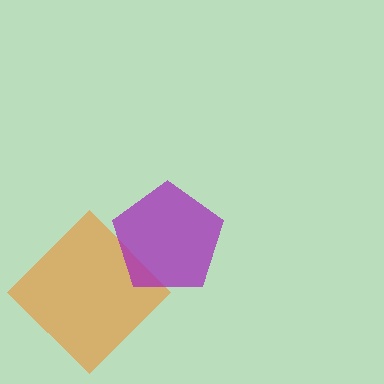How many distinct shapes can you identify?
There are 2 distinct shapes: an orange diamond, a purple pentagon.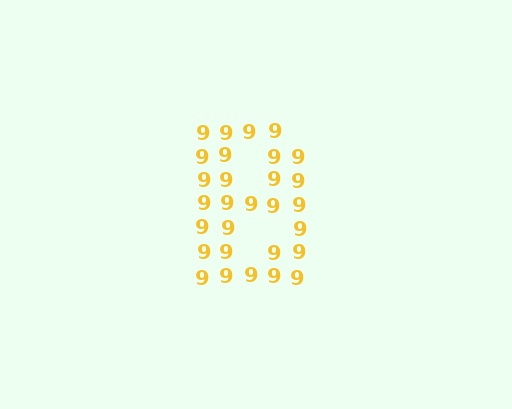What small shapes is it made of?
It is made of small digit 9's.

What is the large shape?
The large shape is the letter B.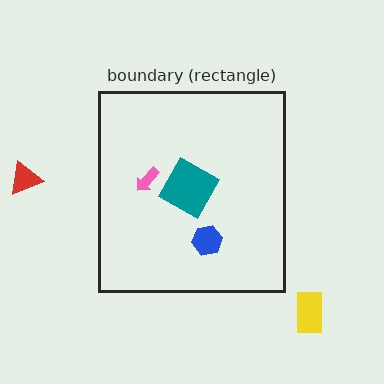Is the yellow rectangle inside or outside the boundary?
Outside.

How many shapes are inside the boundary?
4 inside, 2 outside.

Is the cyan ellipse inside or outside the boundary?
Inside.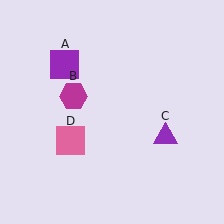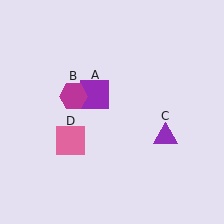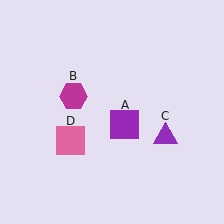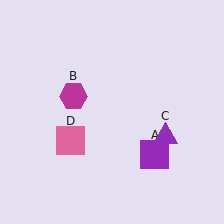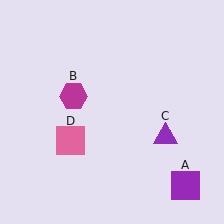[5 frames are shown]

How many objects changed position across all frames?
1 object changed position: purple square (object A).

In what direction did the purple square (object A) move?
The purple square (object A) moved down and to the right.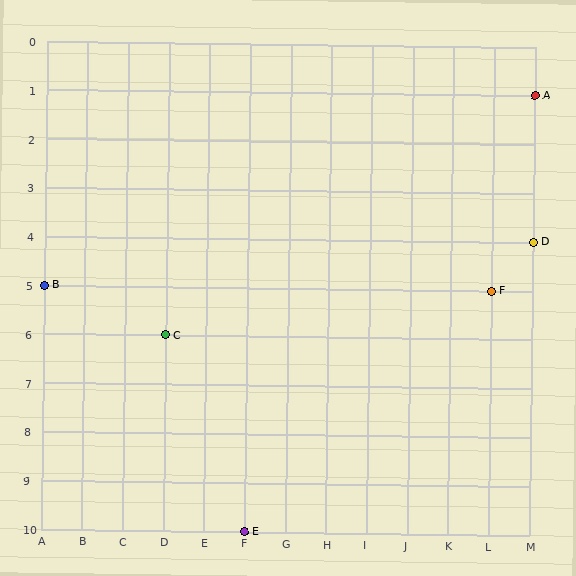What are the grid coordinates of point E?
Point E is at grid coordinates (F, 10).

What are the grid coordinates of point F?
Point F is at grid coordinates (L, 5).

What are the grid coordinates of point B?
Point B is at grid coordinates (A, 5).